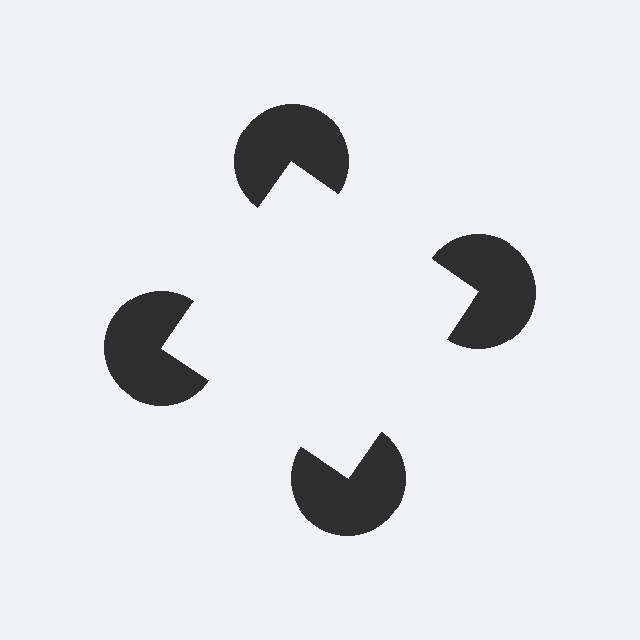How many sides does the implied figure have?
4 sides.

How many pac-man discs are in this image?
There are 4 — one at each vertex of the illusory square.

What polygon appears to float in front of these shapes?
An illusory square — its edges are inferred from the aligned wedge cuts in the pac-man discs, not physically drawn.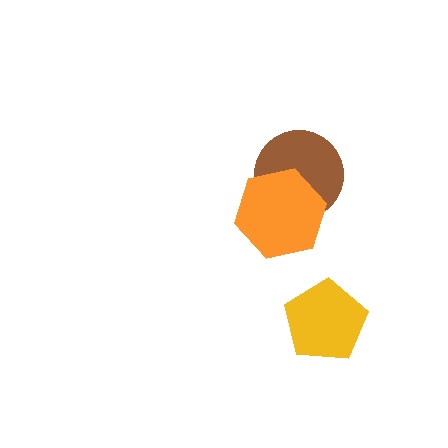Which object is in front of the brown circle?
The orange hexagon is in front of the brown circle.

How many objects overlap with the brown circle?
1 object overlaps with the brown circle.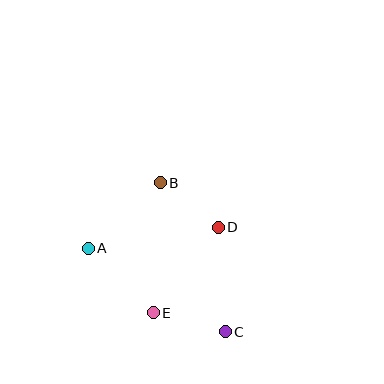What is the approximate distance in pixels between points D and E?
The distance between D and E is approximately 107 pixels.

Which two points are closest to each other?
Points B and D are closest to each other.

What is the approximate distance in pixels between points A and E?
The distance between A and E is approximately 91 pixels.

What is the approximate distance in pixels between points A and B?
The distance between A and B is approximately 97 pixels.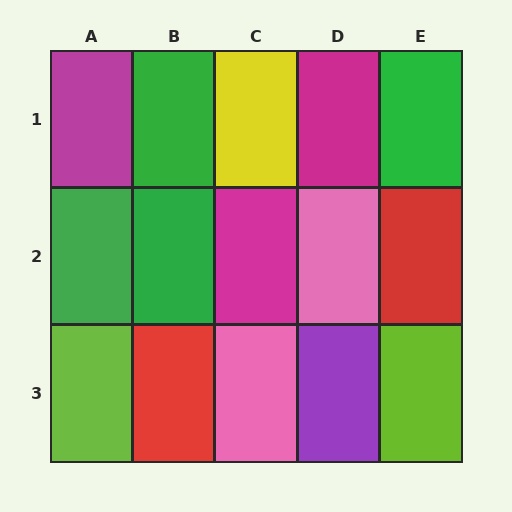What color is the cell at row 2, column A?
Green.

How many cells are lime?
2 cells are lime.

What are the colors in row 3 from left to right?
Lime, red, pink, purple, lime.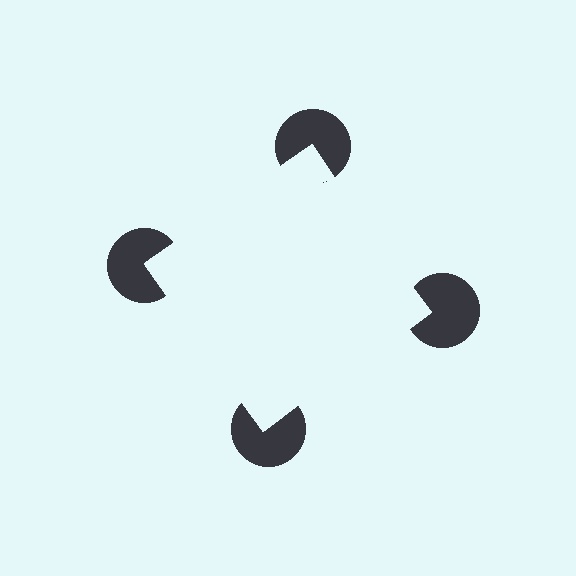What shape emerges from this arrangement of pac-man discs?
An illusory square — its edges are inferred from the aligned wedge cuts in the pac-man discs, not physically drawn.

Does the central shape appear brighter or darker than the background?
It typically appears slightly brighter than the background, even though no actual brightness change is drawn.